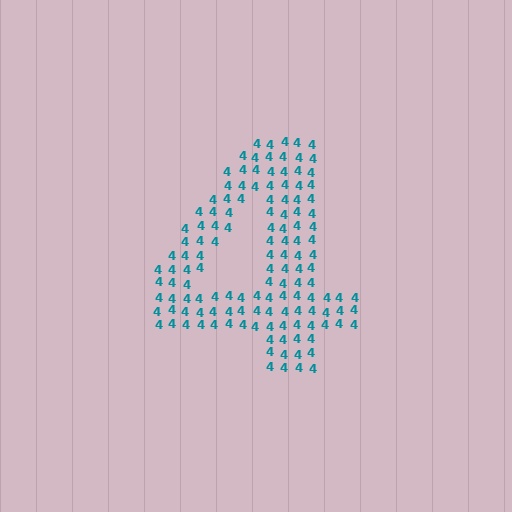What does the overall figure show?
The overall figure shows the digit 4.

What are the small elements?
The small elements are digit 4's.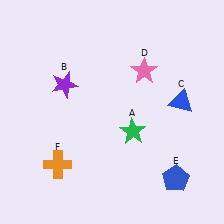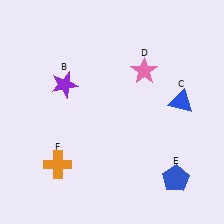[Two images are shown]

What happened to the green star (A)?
The green star (A) was removed in Image 2. It was in the bottom-right area of Image 1.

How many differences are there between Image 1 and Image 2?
There is 1 difference between the two images.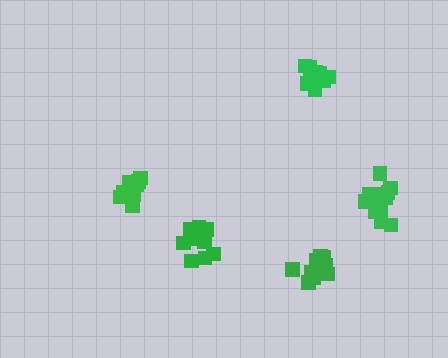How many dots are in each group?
Group 1: 11 dots, Group 2: 10 dots, Group 3: 14 dots, Group 4: 10 dots, Group 5: 15 dots (60 total).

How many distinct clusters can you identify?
There are 5 distinct clusters.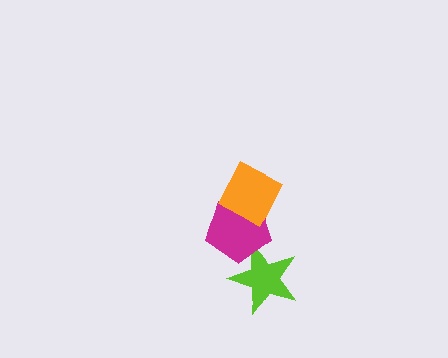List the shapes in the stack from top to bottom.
From top to bottom: the orange diamond, the magenta pentagon, the lime star.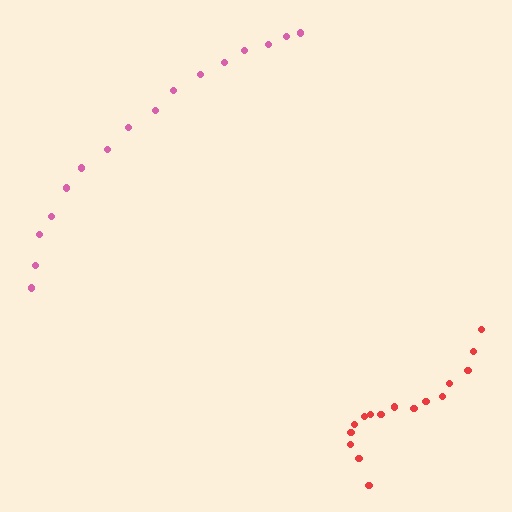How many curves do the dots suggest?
There are 2 distinct paths.